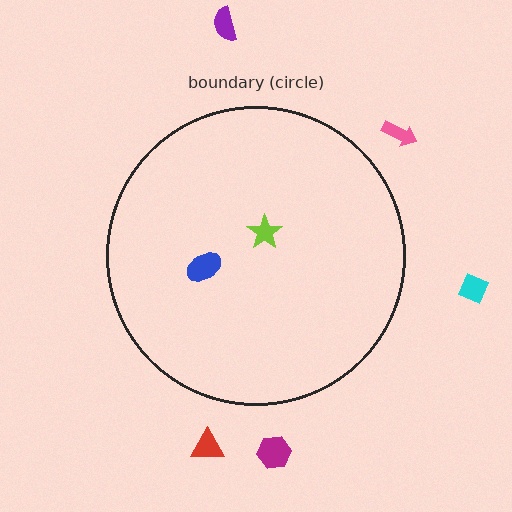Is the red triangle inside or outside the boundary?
Outside.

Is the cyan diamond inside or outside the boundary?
Outside.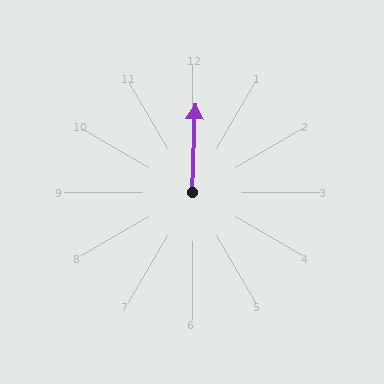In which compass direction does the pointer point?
North.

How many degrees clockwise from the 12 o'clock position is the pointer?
Approximately 2 degrees.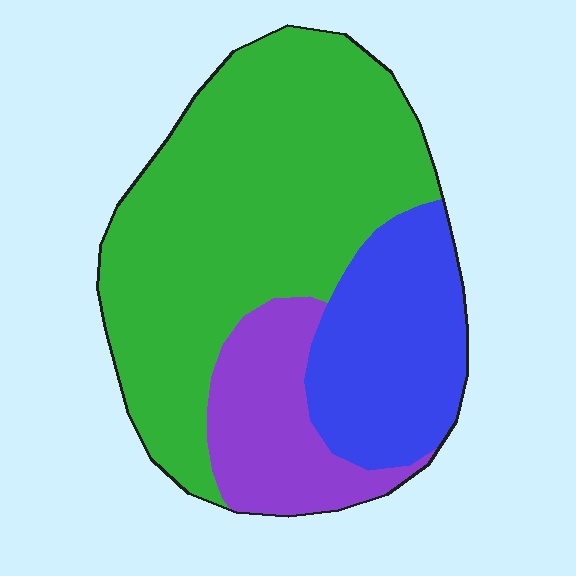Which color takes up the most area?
Green, at roughly 60%.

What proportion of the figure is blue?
Blue covers about 25% of the figure.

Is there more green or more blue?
Green.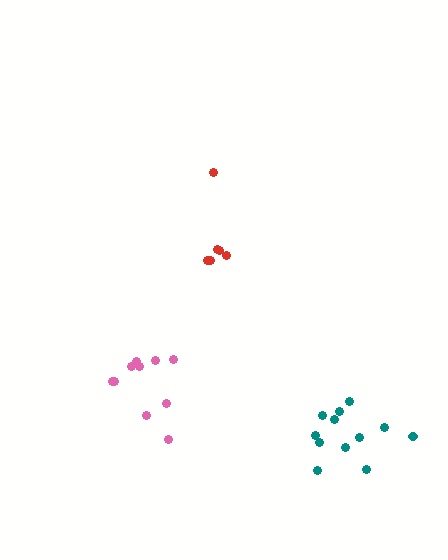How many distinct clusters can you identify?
There are 3 distinct clusters.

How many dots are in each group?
Group 1: 6 dots, Group 2: 12 dots, Group 3: 10 dots (28 total).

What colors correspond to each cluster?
The clusters are colored: red, teal, pink.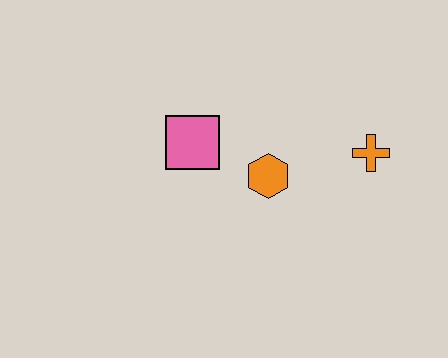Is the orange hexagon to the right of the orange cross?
No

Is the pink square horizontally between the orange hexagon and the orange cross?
No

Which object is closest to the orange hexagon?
The pink square is closest to the orange hexagon.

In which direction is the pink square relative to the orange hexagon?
The pink square is to the left of the orange hexagon.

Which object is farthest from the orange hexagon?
The orange cross is farthest from the orange hexagon.